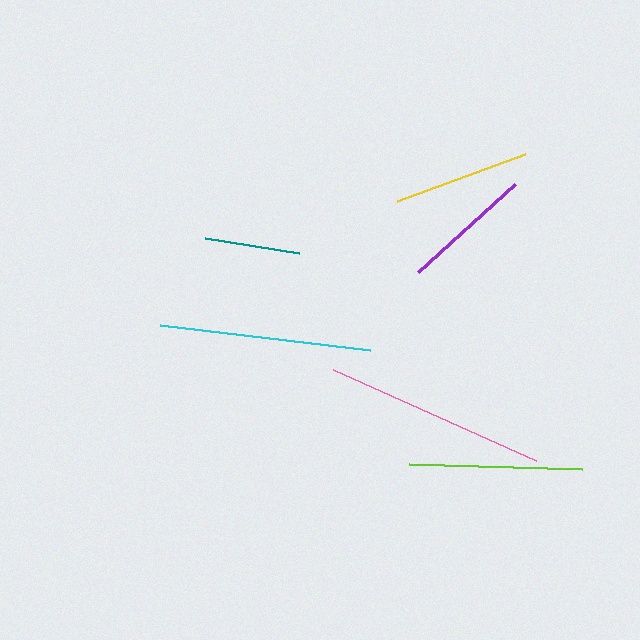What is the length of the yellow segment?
The yellow segment is approximately 137 pixels long.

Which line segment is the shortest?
The teal line is the shortest at approximately 95 pixels.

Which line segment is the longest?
The pink line is the longest at approximately 222 pixels.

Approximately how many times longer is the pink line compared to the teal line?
The pink line is approximately 2.3 times the length of the teal line.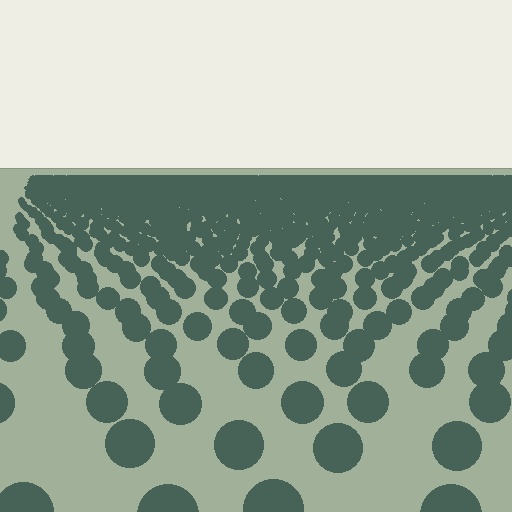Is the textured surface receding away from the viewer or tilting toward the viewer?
The surface is receding away from the viewer. Texture elements get smaller and denser toward the top.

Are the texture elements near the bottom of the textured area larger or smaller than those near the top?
Larger. Near the bottom, elements are closer to the viewer and appear at a bigger on-screen size.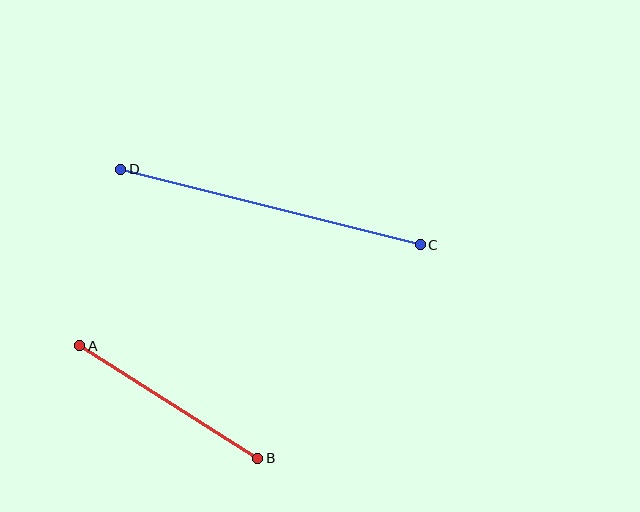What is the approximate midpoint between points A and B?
The midpoint is at approximately (169, 402) pixels.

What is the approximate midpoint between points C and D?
The midpoint is at approximately (271, 207) pixels.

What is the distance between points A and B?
The distance is approximately 210 pixels.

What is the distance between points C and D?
The distance is approximately 309 pixels.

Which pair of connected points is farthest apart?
Points C and D are farthest apart.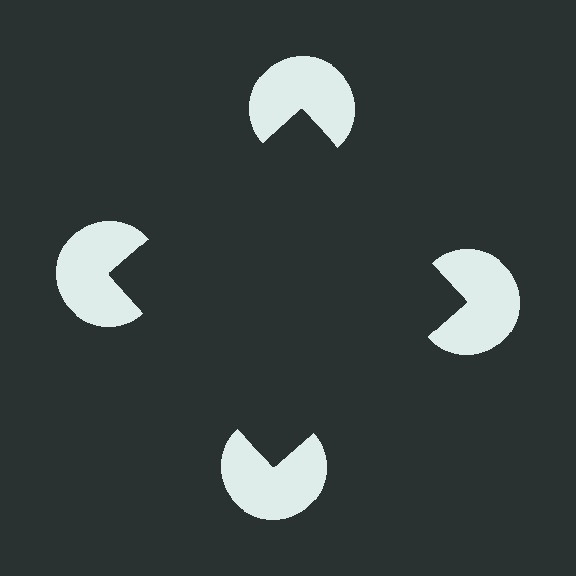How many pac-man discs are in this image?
There are 4 — one at each vertex of the illusory square.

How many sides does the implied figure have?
4 sides.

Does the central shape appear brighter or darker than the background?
It typically appears slightly darker than the background, even though no actual brightness change is drawn.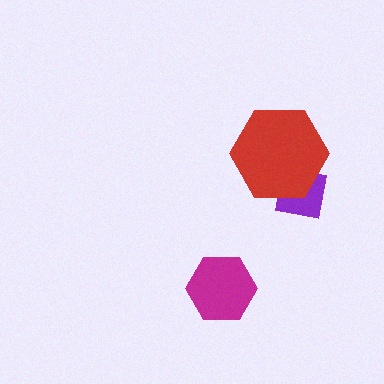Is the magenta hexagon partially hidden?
No, no other shape covers it.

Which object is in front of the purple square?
The red hexagon is in front of the purple square.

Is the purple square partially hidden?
Yes, it is partially covered by another shape.